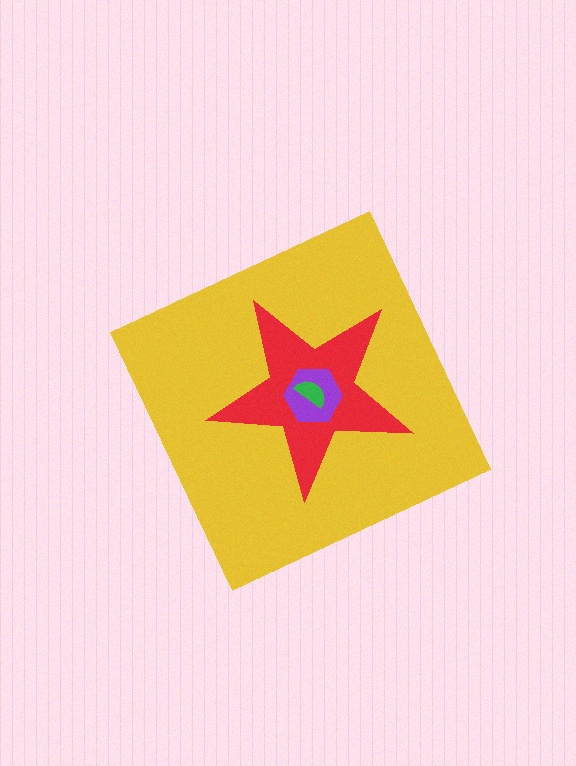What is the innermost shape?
The green semicircle.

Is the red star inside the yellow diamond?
Yes.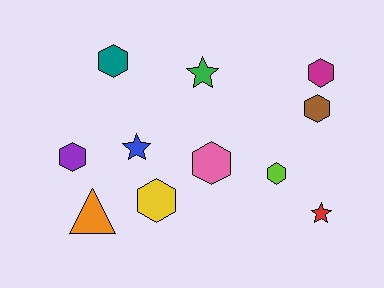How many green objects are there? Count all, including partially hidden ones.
There is 1 green object.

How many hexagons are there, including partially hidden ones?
There are 7 hexagons.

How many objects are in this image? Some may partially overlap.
There are 11 objects.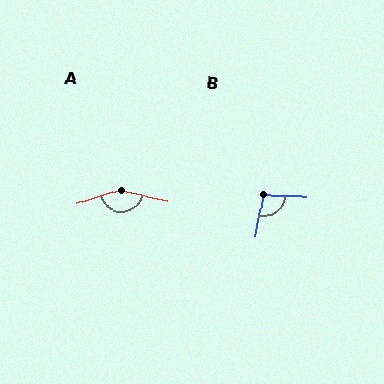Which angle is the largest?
A, at approximately 150 degrees.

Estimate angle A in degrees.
Approximately 150 degrees.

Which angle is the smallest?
B, at approximately 99 degrees.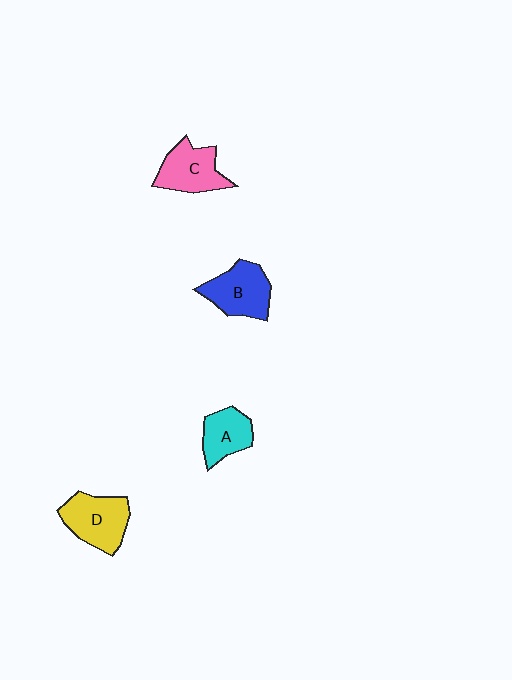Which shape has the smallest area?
Shape A (cyan).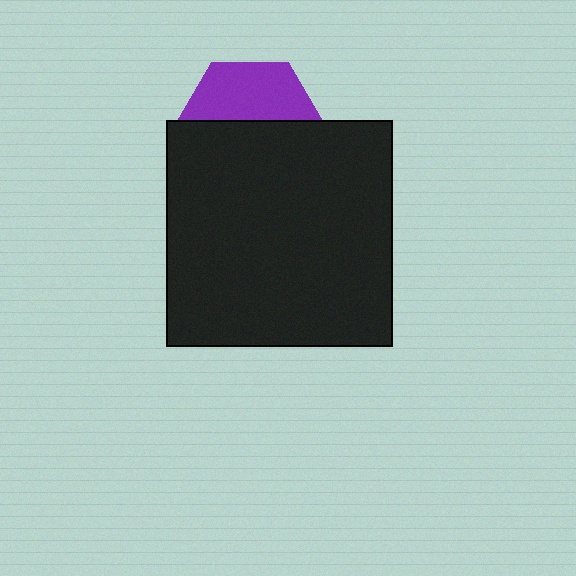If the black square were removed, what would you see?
You would see the complete purple hexagon.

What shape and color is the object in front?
The object in front is a black square.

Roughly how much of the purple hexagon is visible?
A small part of it is visible (roughly 41%).